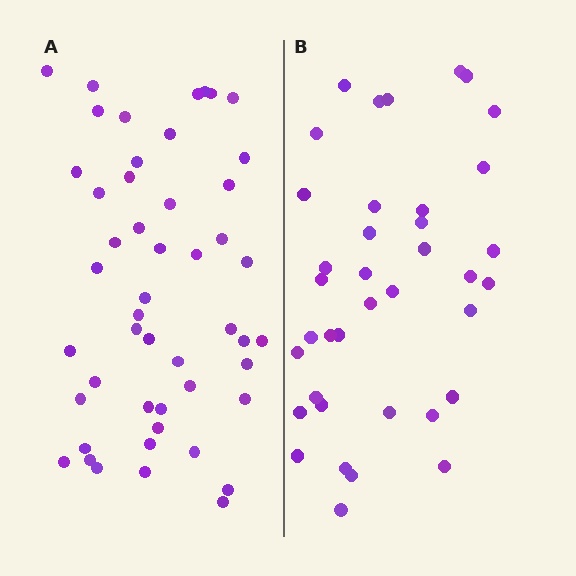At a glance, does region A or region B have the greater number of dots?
Region A (the left region) has more dots.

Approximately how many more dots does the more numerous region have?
Region A has roughly 12 or so more dots than region B.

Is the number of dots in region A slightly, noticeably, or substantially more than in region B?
Region A has noticeably more, but not dramatically so. The ratio is roughly 1.3 to 1.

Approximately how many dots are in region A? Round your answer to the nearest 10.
About 50 dots. (The exact count is 49, which rounds to 50.)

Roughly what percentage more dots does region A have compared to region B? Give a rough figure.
About 30% more.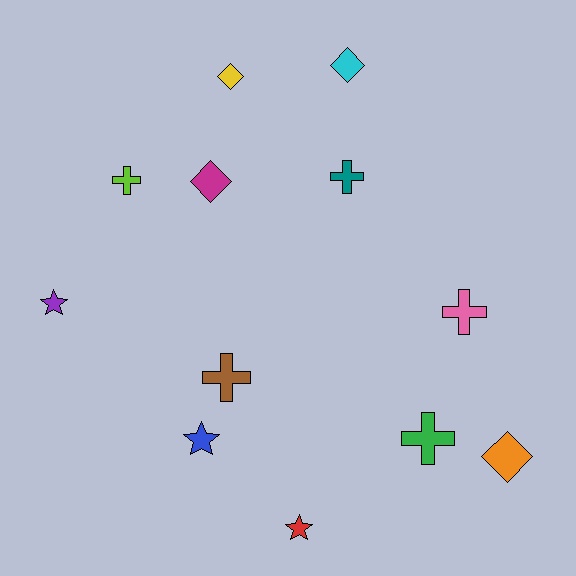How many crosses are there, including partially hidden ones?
There are 5 crosses.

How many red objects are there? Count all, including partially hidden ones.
There is 1 red object.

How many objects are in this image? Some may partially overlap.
There are 12 objects.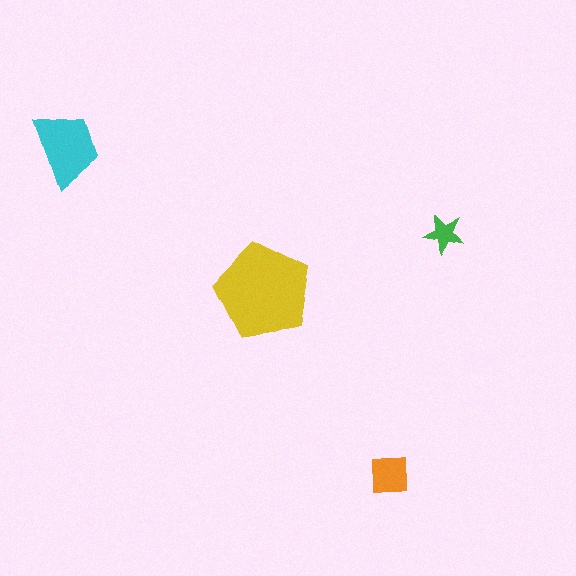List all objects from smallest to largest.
The green star, the orange square, the cyan trapezoid, the yellow pentagon.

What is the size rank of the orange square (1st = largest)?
3rd.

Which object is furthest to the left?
The cyan trapezoid is leftmost.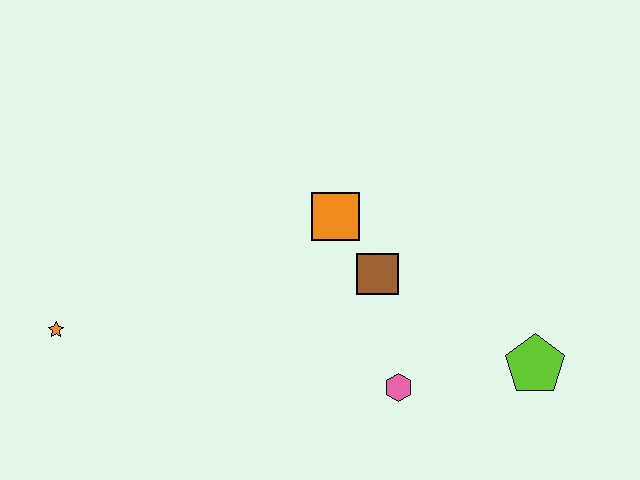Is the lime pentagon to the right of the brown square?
Yes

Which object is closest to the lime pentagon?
The pink hexagon is closest to the lime pentagon.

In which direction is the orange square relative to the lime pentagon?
The orange square is to the left of the lime pentagon.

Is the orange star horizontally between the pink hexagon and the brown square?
No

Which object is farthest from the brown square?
The orange star is farthest from the brown square.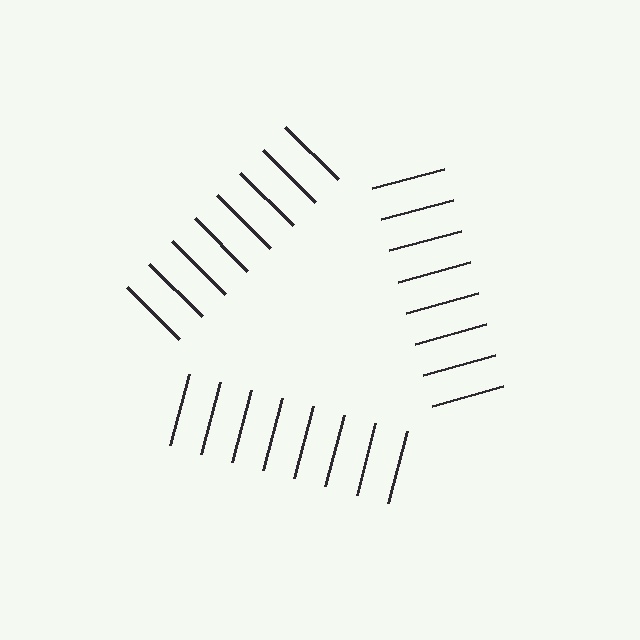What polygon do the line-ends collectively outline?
An illusory triangle — the line segments terminate on its edges but no continuous stroke is drawn.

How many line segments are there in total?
24 — 8 along each of the 3 edges.